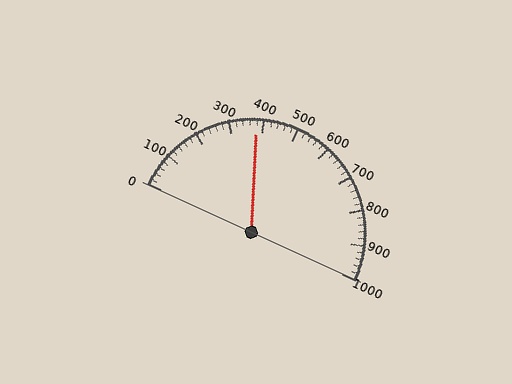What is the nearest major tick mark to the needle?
The nearest major tick mark is 400.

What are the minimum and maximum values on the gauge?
The gauge ranges from 0 to 1000.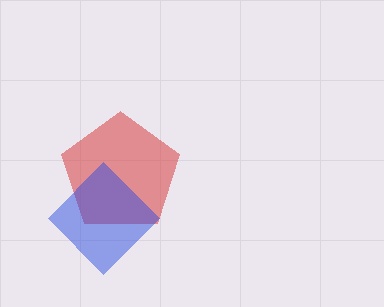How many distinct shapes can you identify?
There are 2 distinct shapes: a red pentagon, a blue diamond.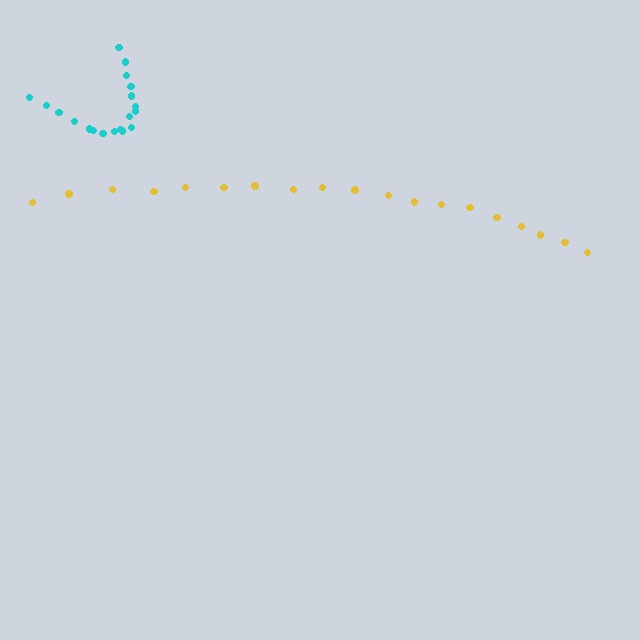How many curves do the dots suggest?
There are 2 distinct paths.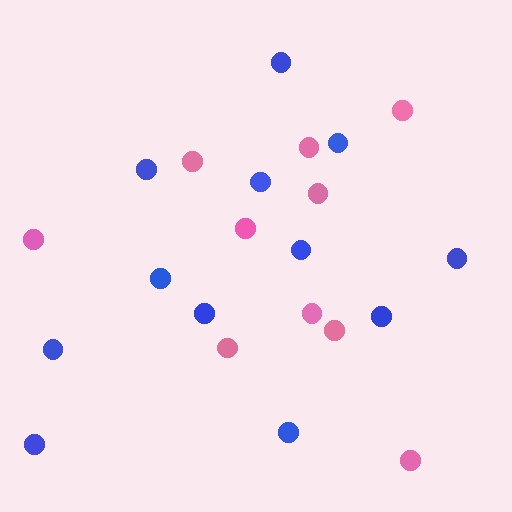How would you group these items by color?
There are 2 groups: one group of blue circles (12) and one group of pink circles (10).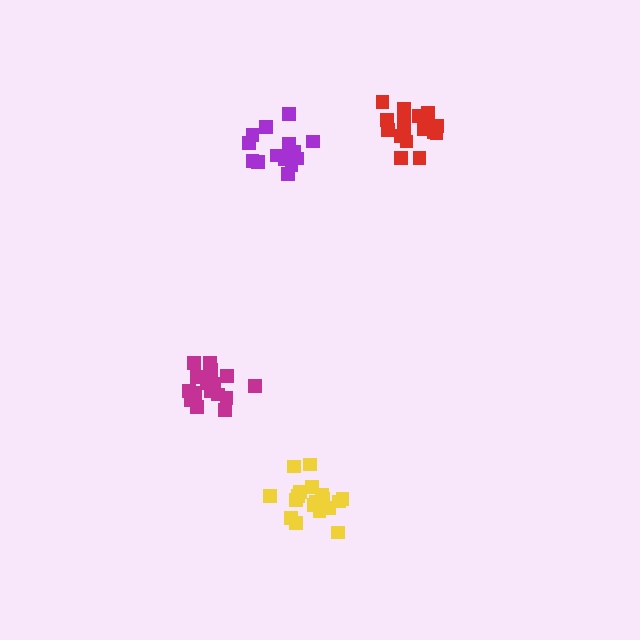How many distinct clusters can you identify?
There are 4 distinct clusters.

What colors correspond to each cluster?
The clusters are colored: magenta, red, yellow, purple.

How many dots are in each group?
Group 1: 18 dots, Group 2: 18 dots, Group 3: 19 dots, Group 4: 15 dots (70 total).